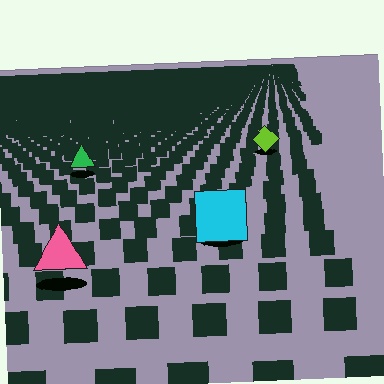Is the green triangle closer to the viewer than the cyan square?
No. The cyan square is closer — you can tell from the texture gradient: the ground texture is coarser near it.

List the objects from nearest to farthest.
From nearest to farthest: the pink triangle, the cyan square, the green triangle, the lime diamond.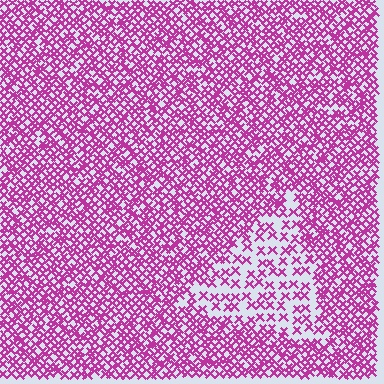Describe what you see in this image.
The image contains small magenta elements arranged at two different densities. A triangle-shaped region is visible where the elements are less densely packed than the surrounding area.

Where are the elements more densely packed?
The elements are more densely packed outside the triangle boundary.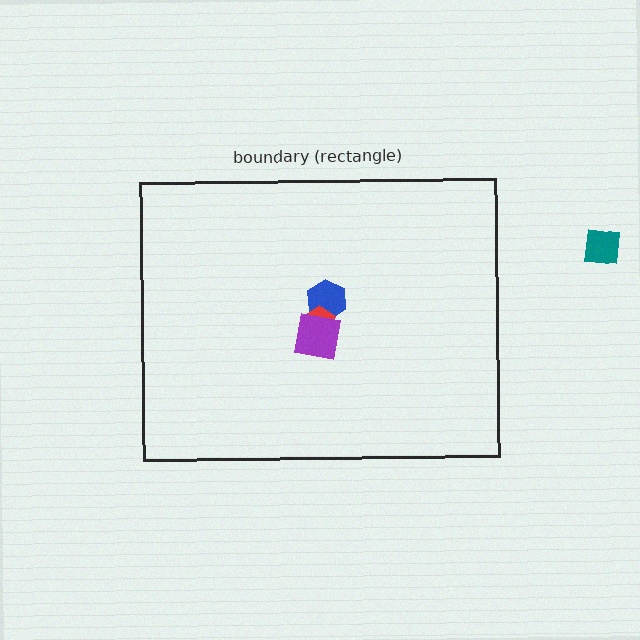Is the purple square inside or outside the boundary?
Inside.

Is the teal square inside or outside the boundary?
Outside.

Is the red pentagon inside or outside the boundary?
Inside.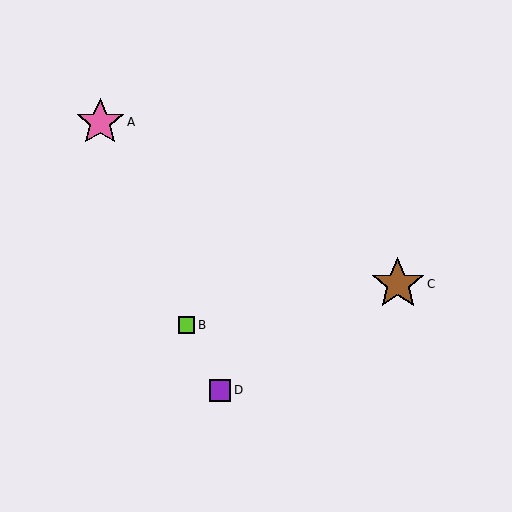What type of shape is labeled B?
Shape B is a lime square.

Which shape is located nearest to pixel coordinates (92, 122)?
The pink star (labeled A) at (100, 122) is nearest to that location.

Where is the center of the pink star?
The center of the pink star is at (100, 122).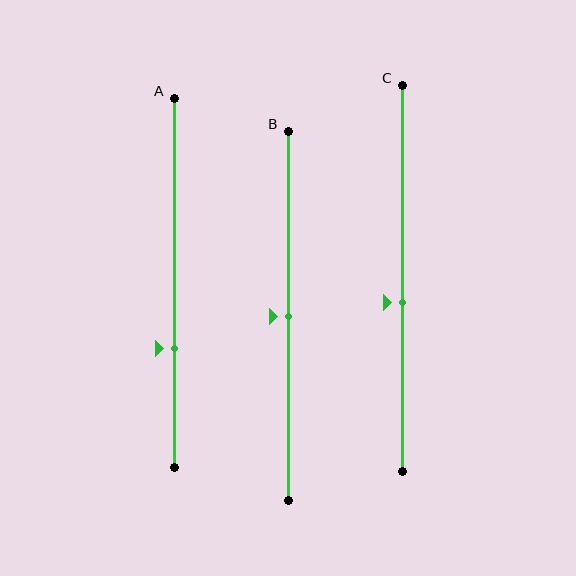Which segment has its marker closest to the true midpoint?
Segment B has its marker closest to the true midpoint.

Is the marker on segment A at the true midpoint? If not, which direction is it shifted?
No, the marker on segment A is shifted downward by about 18% of the segment length.